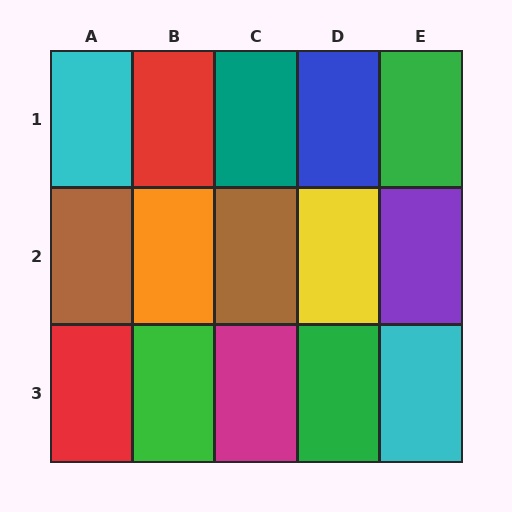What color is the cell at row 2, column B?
Orange.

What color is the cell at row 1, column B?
Red.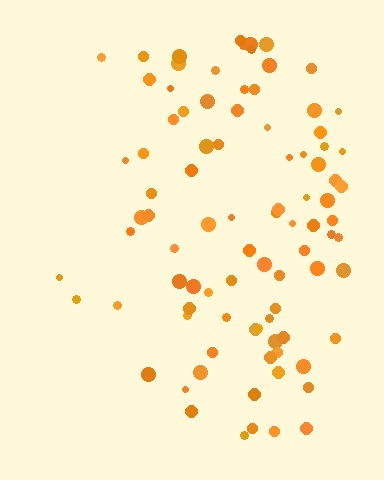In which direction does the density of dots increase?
From left to right, with the right side densest.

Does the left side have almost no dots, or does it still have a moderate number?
Still a moderate number, just noticeably fewer than the right.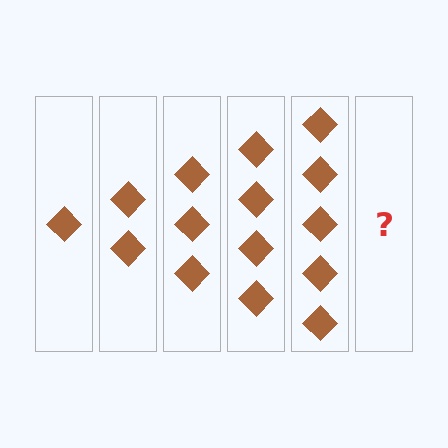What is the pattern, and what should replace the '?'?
The pattern is that each step adds one more diamond. The '?' should be 6 diamonds.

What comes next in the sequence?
The next element should be 6 diamonds.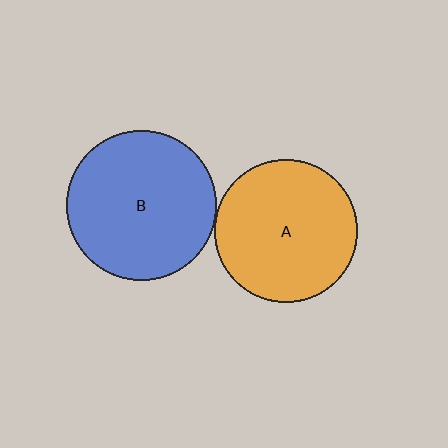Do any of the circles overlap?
No, none of the circles overlap.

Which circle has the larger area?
Circle B (blue).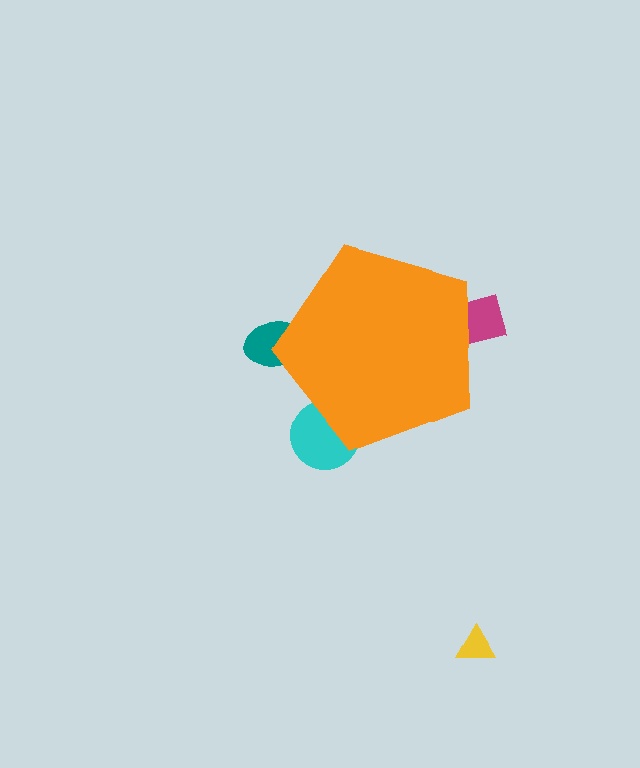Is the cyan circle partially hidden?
Yes, the cyan circle is partially hidden behind the orange pentagon.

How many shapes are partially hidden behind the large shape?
3 shapes are partially hidden.